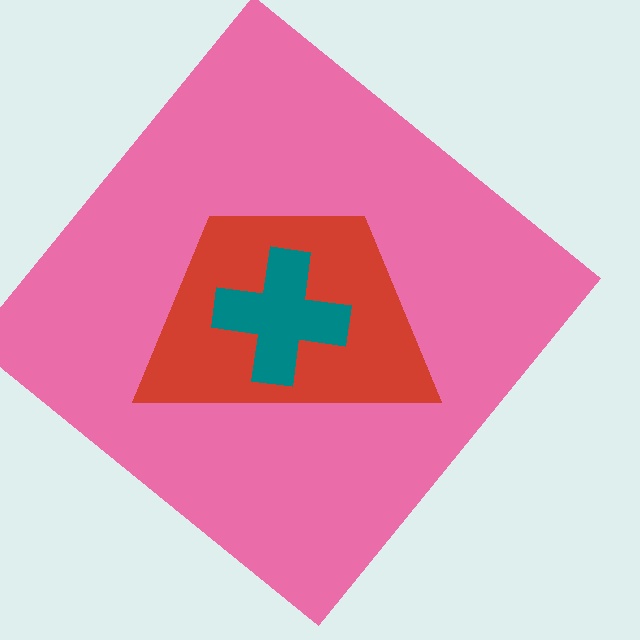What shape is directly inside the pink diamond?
The red trapezoid.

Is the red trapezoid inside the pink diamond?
Yes.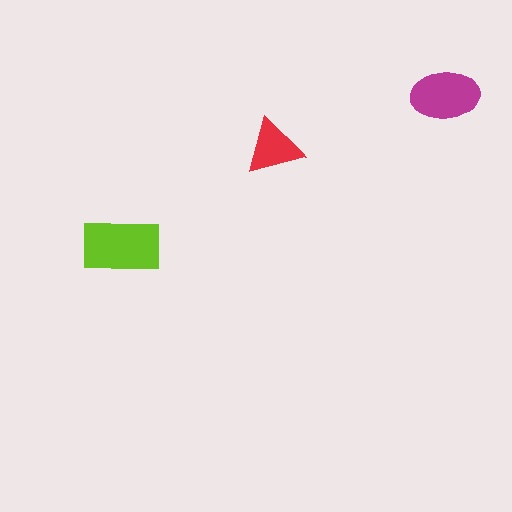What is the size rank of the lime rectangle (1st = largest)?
1st.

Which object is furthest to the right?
The magenta ellipse is rightmost.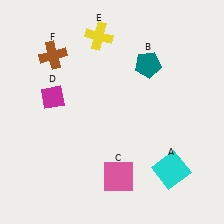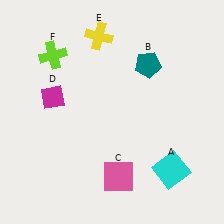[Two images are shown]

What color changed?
The cross (F) changed from brown in Image 1 to lime in Image 2.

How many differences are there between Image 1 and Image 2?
There is 1 difference between the two images.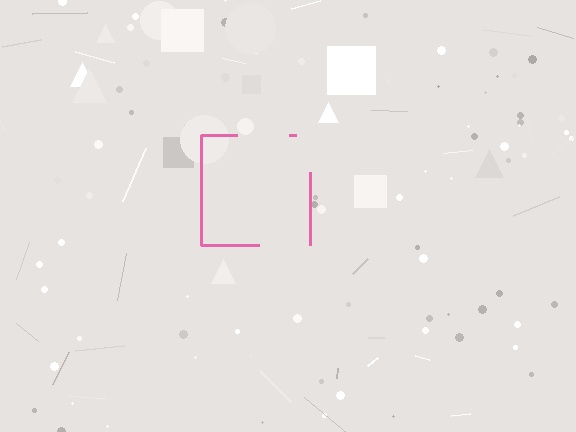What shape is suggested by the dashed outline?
The dashed outline suggests a square.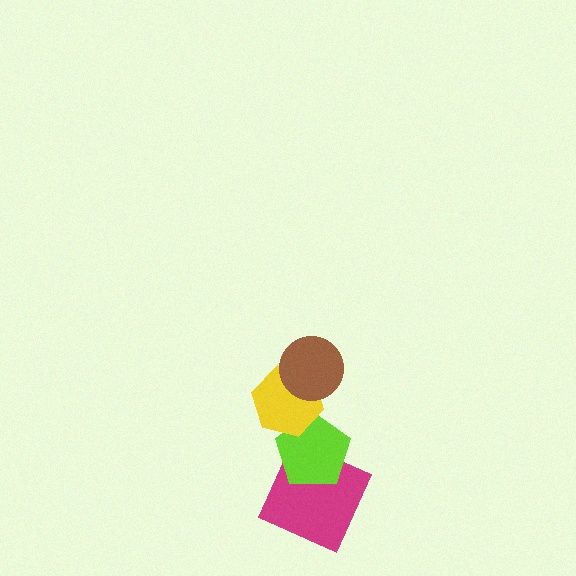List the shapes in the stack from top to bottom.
From top to bottom: the brown circle, the yellow hexagon, the lime pentagon, the magenta square.